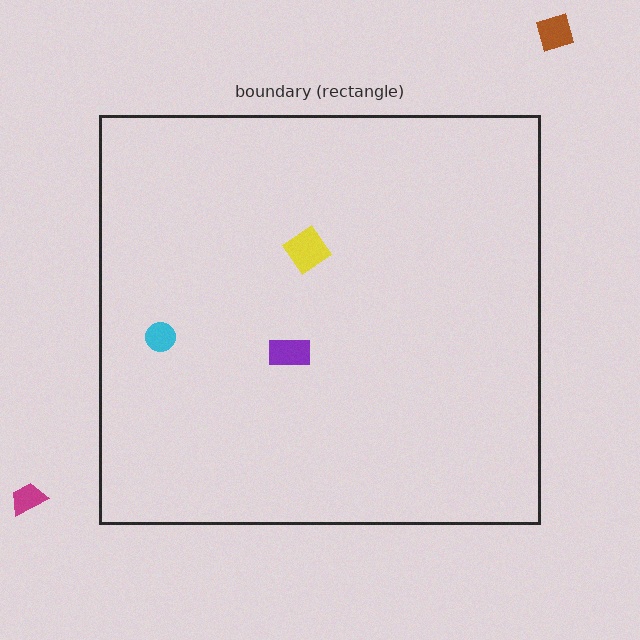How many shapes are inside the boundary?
3 inside, 2 outside.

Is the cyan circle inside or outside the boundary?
Inside.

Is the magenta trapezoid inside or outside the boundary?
Outside.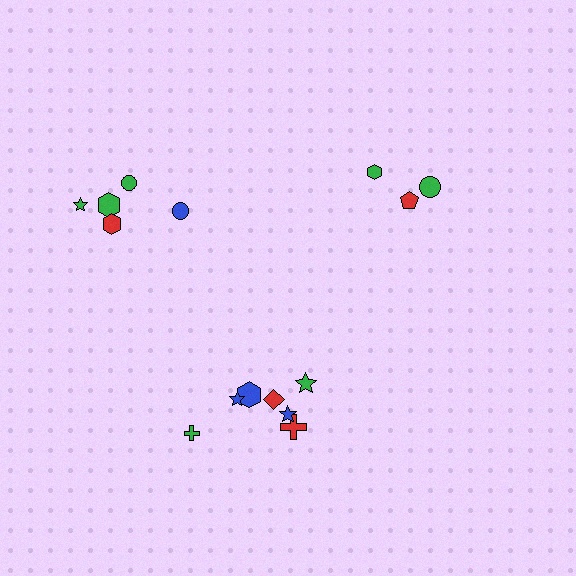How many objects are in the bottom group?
There are 7 objects.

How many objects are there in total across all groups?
There are 15 objects.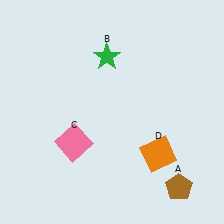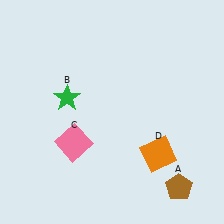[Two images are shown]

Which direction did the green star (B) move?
The green star (B) moved down.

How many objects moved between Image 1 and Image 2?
1 object moved between the two images.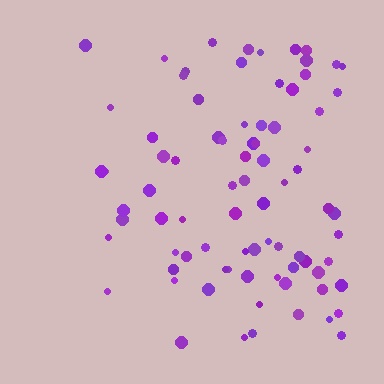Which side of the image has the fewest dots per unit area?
The left.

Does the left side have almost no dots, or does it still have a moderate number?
Still a moderate number, just noticeably fewer than the right.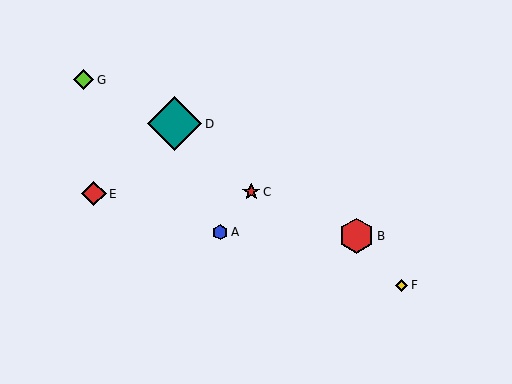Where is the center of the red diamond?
The center of the red diamond is at (94, 194).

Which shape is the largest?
The teal diamond (labeled D) is the largest.